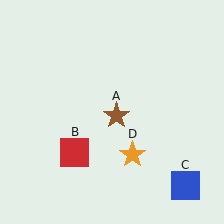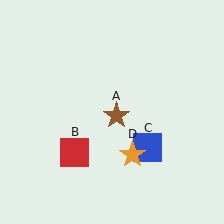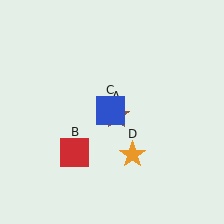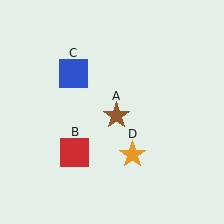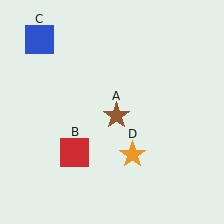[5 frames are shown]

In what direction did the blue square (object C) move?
The blue square (object C) moved up and to the left.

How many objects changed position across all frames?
1 object changed position: blue square (object C).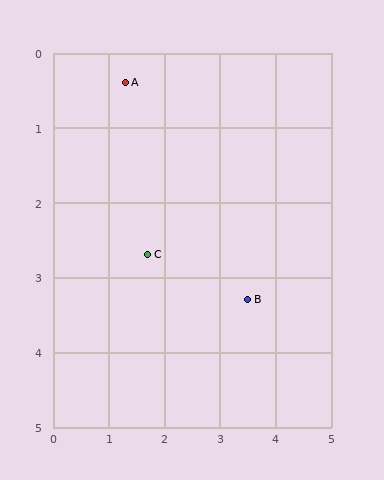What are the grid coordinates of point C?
Point C is at approximately (1.7, 2.7).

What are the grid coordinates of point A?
Point A is at approximately (1.3, 0.4).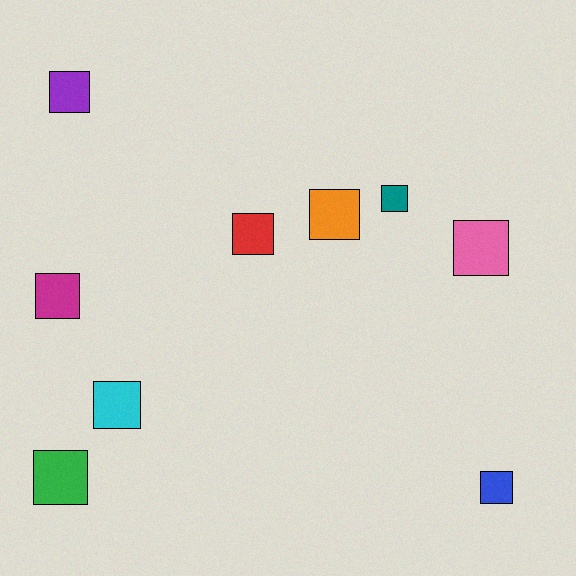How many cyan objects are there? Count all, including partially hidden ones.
There is 1 cyan object.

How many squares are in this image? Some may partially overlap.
There are 9 squares.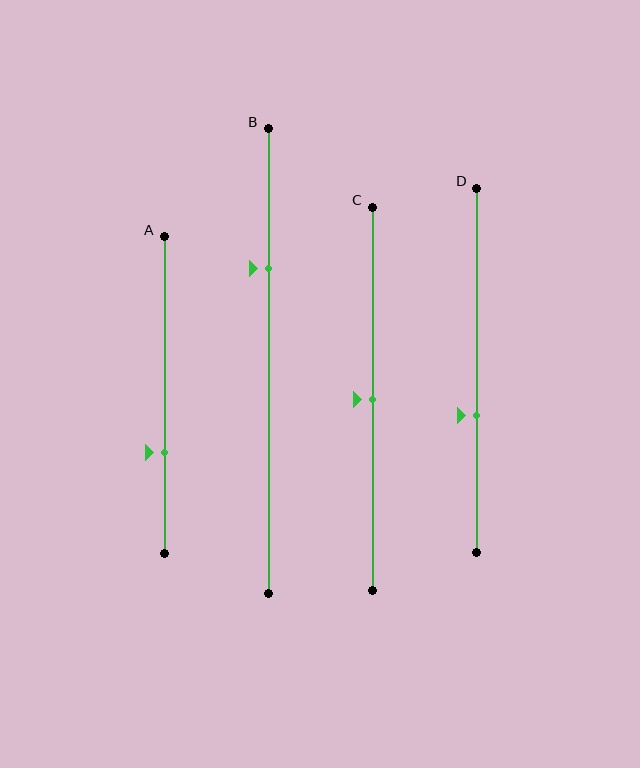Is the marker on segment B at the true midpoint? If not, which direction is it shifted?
No, the marker on segment B is shifted upward by about 20% of the segment length.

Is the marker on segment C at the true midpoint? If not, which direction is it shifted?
Yes, the marker on segment C is at the true midpoint.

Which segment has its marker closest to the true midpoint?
Segment C has its marker closest to the true midpoint.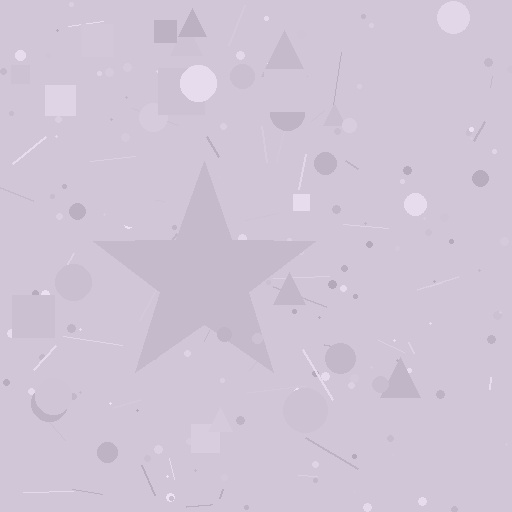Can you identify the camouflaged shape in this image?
The camouflaged shape is a star.